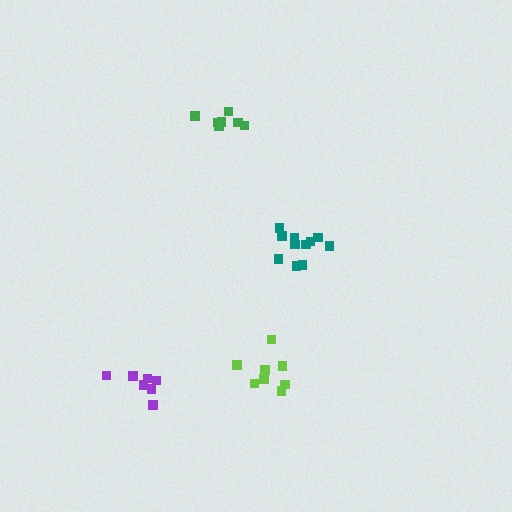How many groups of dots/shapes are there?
There are 4 groups.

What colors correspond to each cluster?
The clusters are colored: green, teal, purple, lime.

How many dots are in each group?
Group 1: 7 dots, Group 2: 11 dots, Group 3: 7 dots, Group 4: 9 dots (34 total).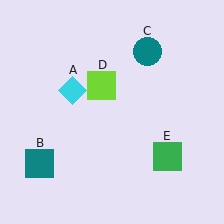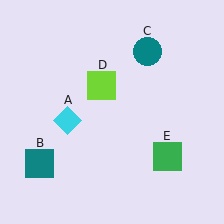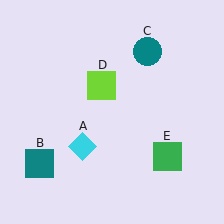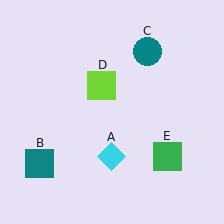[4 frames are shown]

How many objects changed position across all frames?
1 object changed position: cyan diamond (object A).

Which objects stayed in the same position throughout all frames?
Teal square (object B) and teal circle (object C) and lime square (object D) and green square (object E) remained stationary.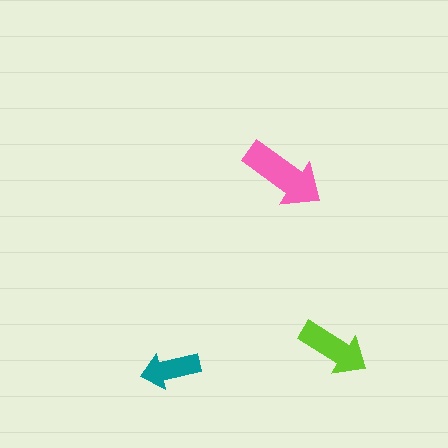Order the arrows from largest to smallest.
the pink one, the lime one, the teal one.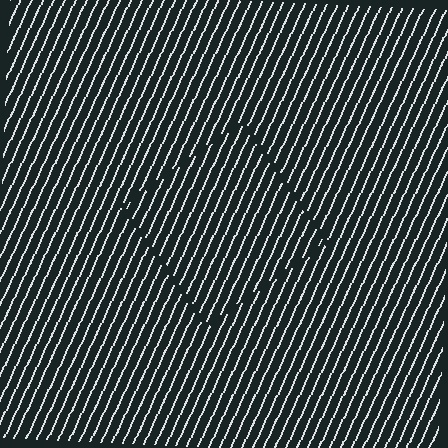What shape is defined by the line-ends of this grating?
An illusory square. The interior of the shape contains the same grating, shifted by half a period — the contour is defined by the phase discontinuity where line-ends from the inner and outer gratings abut.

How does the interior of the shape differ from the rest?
The interior of the shape contains the same grating, shifted by half a period — the contour is defined by the phase discontinuity where line-ends from the inner and outer gratings abut.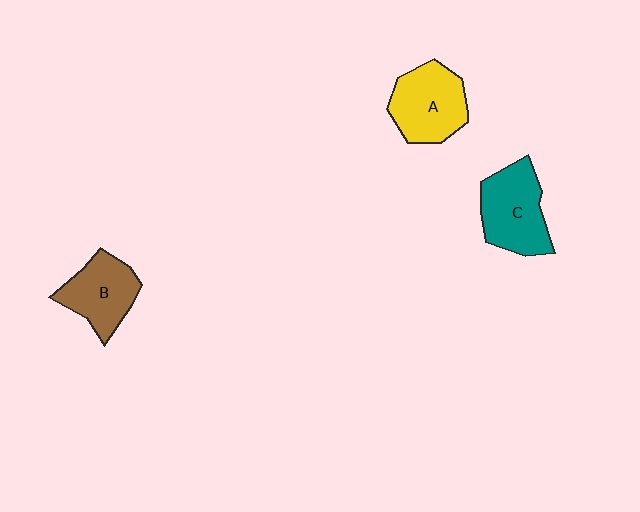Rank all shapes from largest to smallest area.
From largest to smallest: C (teal), A (yellow), B (brown).